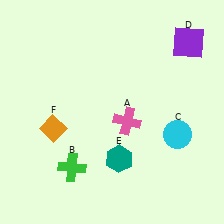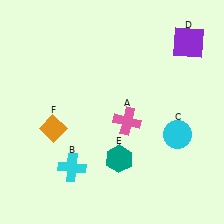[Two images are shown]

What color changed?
The cross (B) changed from green in Image 1 to cyan in Image 2.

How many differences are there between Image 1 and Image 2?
There is 1 difference between the two images.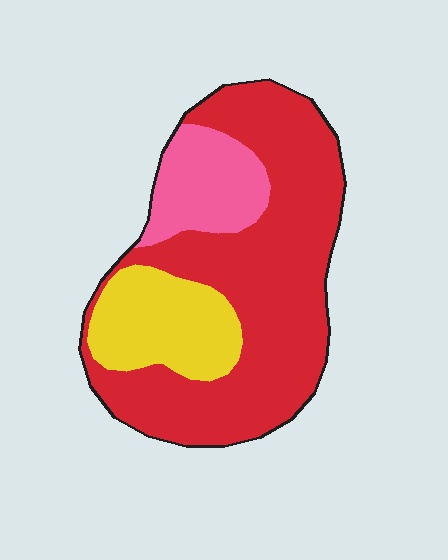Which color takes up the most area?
Red, at roughly 65%.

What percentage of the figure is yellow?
Yellow takes up between a sixth and a third of the figure.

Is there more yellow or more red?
Red.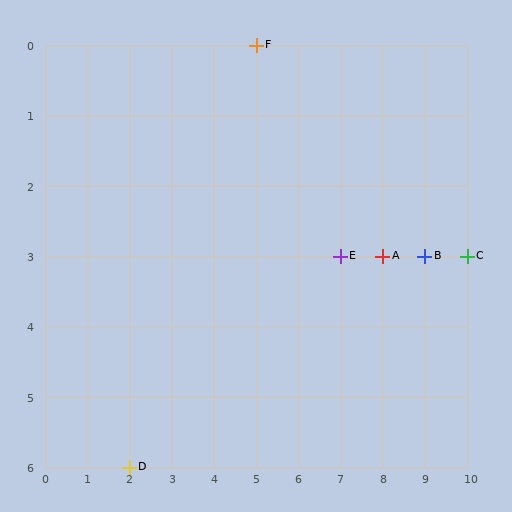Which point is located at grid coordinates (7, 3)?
Point E is at (7, 3).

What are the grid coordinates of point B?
Point B is at grid coordinates (9, 3).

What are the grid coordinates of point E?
Point E is at grid coordinates (7, 3).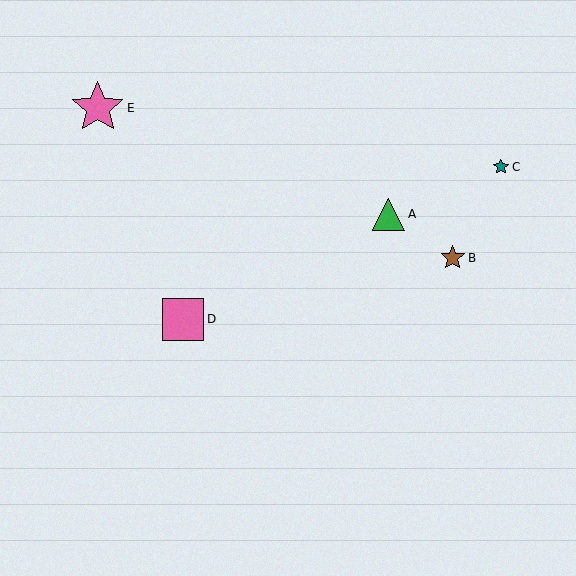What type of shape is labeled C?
Shape C is a teal star.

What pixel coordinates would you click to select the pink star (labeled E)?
Click at (98, 108) to select the pink star E.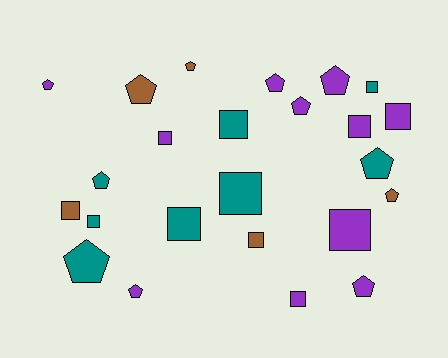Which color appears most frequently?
Purple, with 11 objects.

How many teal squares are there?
There are 5 teal squares.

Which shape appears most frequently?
Pentagon, with 12 objects.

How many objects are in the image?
There are 24 objects.